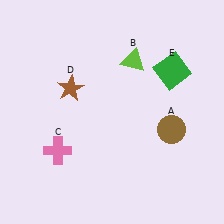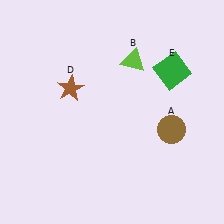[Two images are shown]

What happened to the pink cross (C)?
The pink cross (C) was removed in Image 2. It was in the bottom-left area of Image 1.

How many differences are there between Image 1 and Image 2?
There is 1 difference between the two images.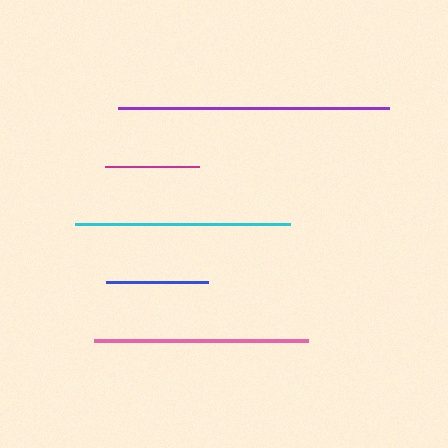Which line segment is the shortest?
The magenta line is the shortest at approximately 93 pixels.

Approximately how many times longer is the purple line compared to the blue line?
The purple line is approximately 2.7 times the length of the blue line.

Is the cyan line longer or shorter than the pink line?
The cyan line is longer than the pink line.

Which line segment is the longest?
The purple line is the longest at approximately 270 pixels.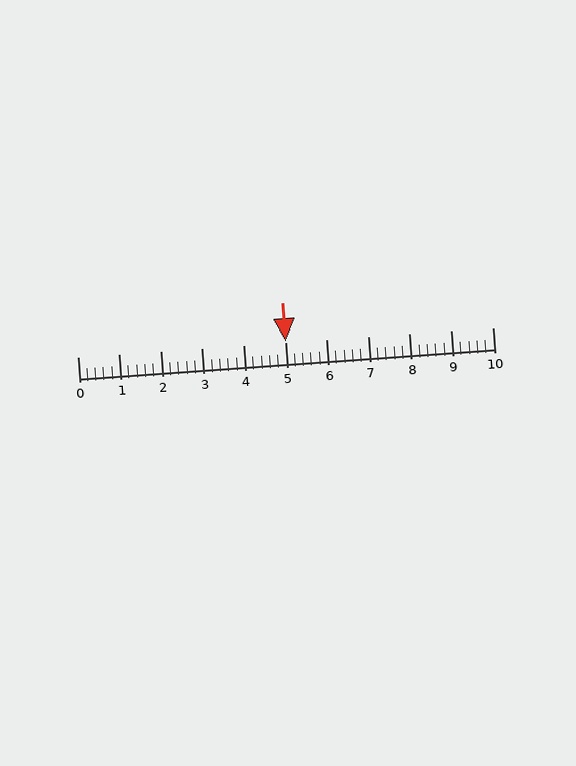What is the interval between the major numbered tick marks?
The major tick marks are spaced 1 units apart.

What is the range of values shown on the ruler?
The ruler shows values from 0 to 10.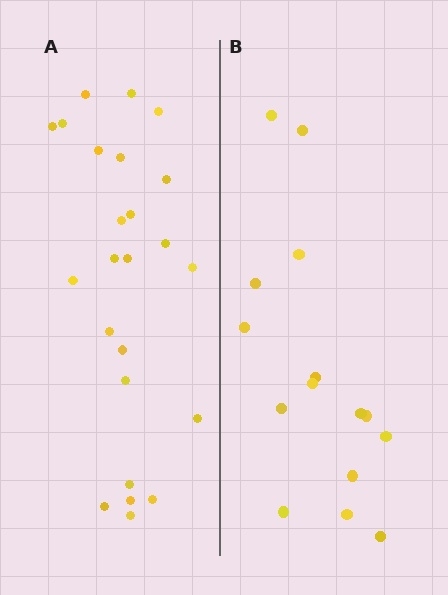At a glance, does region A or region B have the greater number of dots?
Region A (the left region) has more dots.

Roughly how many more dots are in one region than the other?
Region A has roughly 8 or so more dots than region B.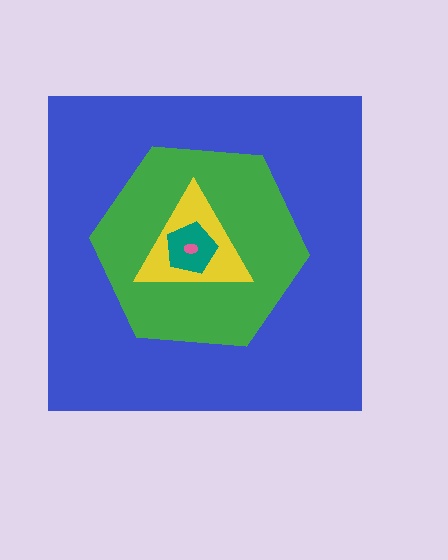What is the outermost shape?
The blue square.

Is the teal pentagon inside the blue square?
Yes.